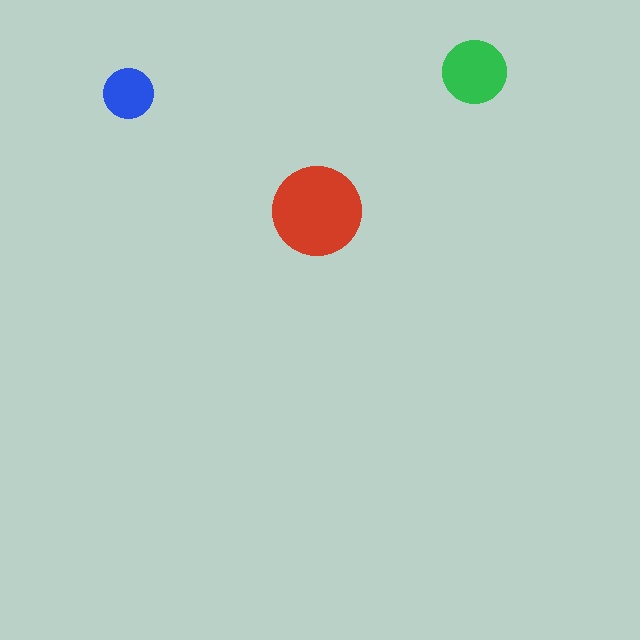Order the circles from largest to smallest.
the red one, the green one, the blue one.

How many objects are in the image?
There are 3 objects in the image.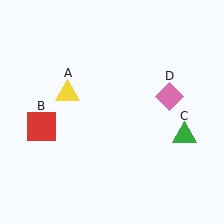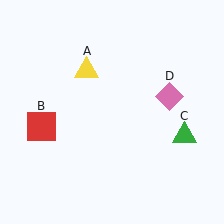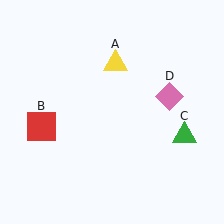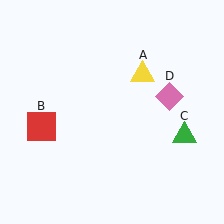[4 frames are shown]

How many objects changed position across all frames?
1 object changed position: yellow triangle (object A).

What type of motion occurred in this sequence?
The yellow triangle (object A) rotated clockwise around the center of the scene.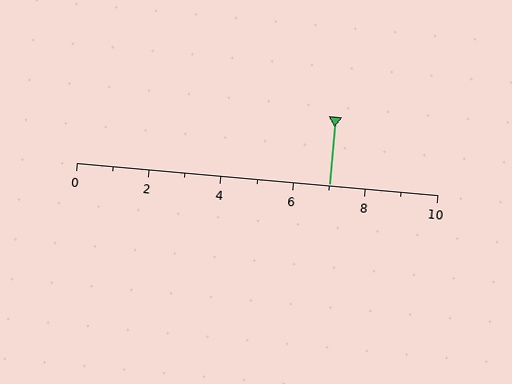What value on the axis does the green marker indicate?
The marker indicates approximately 7.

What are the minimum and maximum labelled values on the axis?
The axis runs from 0 to 10.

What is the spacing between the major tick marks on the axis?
The major ticks are spaced 2 apart.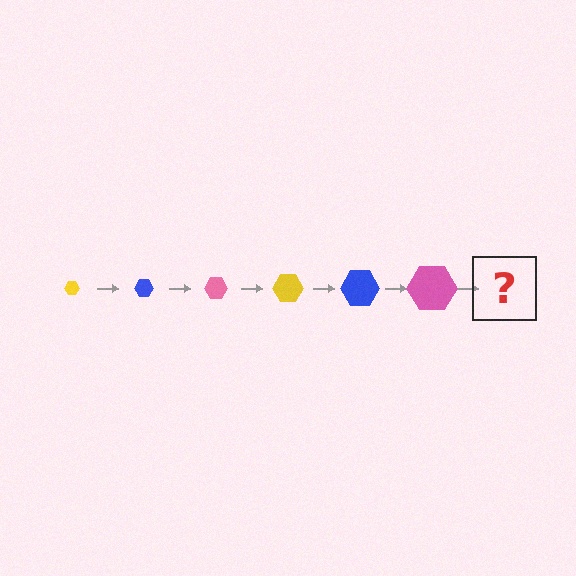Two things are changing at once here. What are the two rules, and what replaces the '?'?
The two rules are that the hexagon grows larger each step and the color cycles through yellow, blue, and pink. The '?' should be a yellow hexagon, larger than the previous one.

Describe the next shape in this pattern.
It should be a yellow hexagon, larger than the previous one.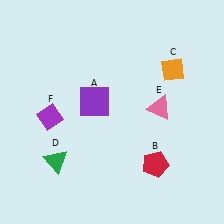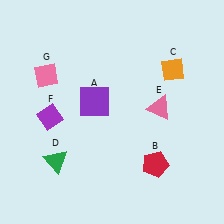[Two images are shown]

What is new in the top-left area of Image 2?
A pink diamond (G) was added in the top-left area of Image 2.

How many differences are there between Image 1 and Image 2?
There is 1 difference between the two images.